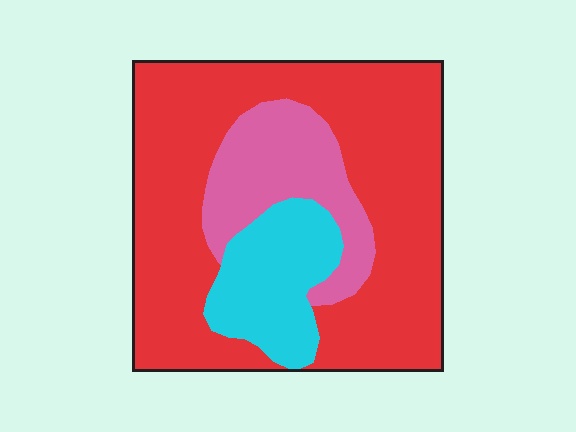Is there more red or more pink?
Red.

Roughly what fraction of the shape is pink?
Pink takes up between a sixth and a third of the shape.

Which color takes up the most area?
Red, at roughly 65%.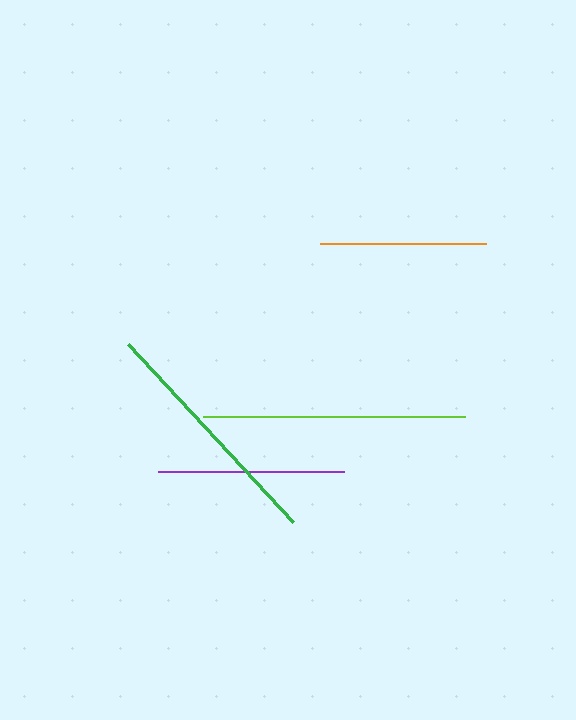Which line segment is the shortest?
The orange line is the shortest at approximately 166 pixels.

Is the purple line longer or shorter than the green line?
The green line is longer than the purple line.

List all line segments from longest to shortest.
From longest to shortest: lime, green, purple, orange.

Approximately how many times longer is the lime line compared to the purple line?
The lime line is approximately 1.4 times the length of the purple line.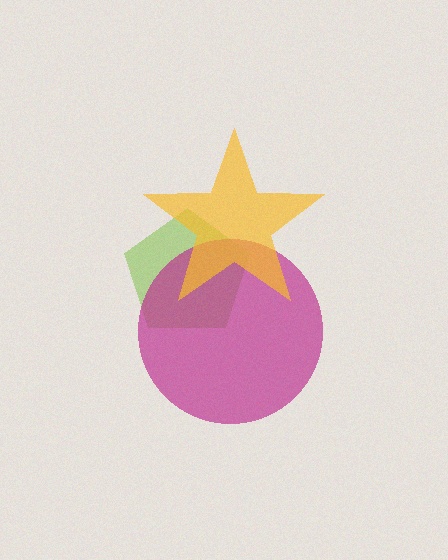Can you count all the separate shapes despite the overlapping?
Yes, there are 3 separate shapes.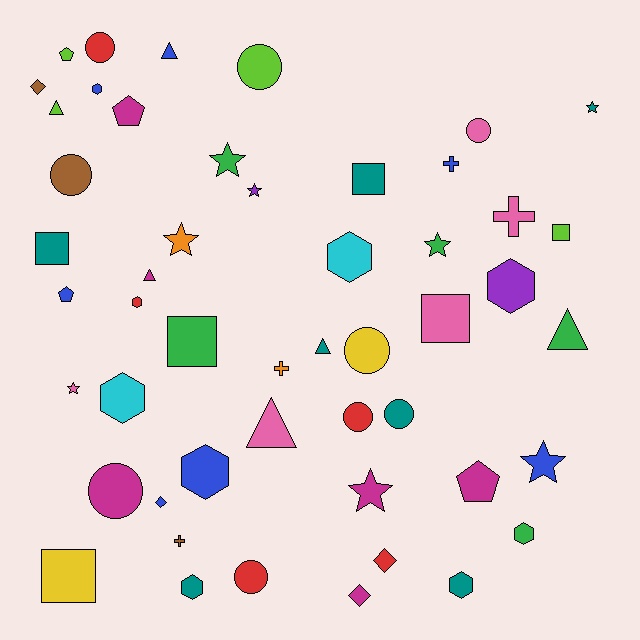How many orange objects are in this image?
There are 2 orange objects.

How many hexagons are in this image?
There are 9 hexagons.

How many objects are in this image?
There are 50 objects.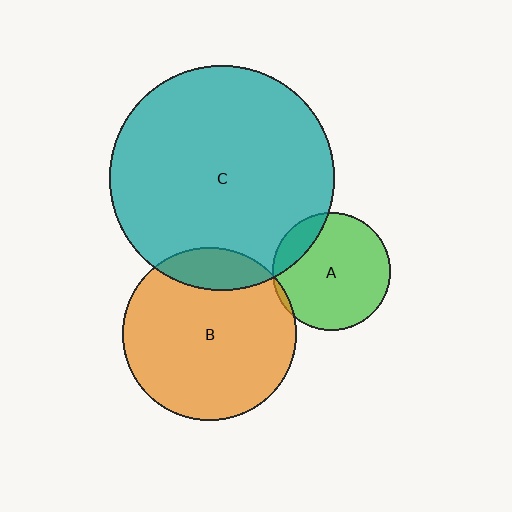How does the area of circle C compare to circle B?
Approximately 1.7 times.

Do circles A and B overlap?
Yes.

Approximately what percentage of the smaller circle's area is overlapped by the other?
Approximately 5%.